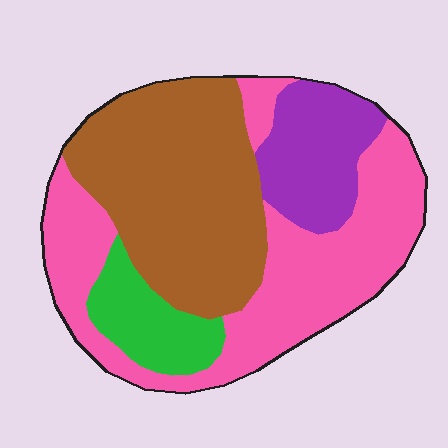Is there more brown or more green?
Brown.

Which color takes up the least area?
Green, at roughly 10%.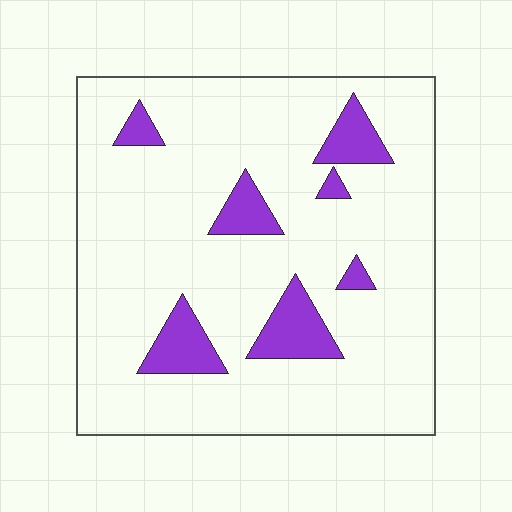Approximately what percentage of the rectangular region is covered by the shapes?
Approximately 15%.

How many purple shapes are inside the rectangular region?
7.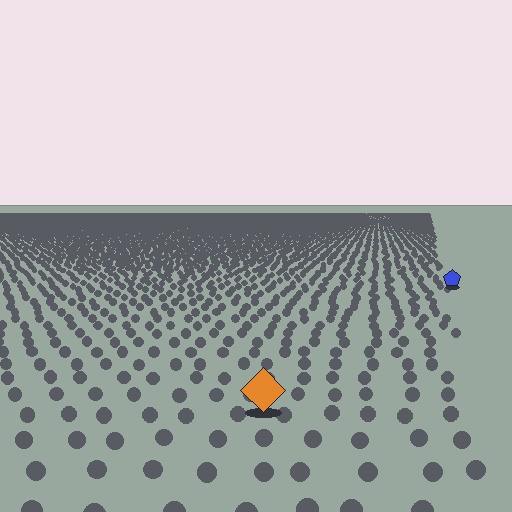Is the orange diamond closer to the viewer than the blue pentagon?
Yes. The orange diamond is closer — you can tell from the texture gradient: the ground texture is coarser near it.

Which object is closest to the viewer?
The orange diamond is closest. The texture marks near it are larger and more spread out.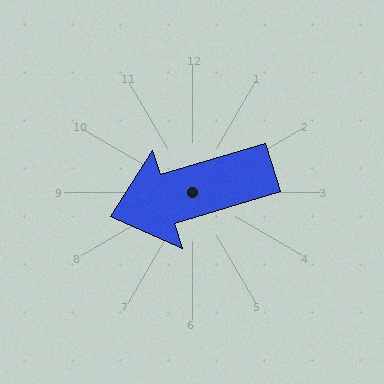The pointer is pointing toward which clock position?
Roughly 8 o'clock.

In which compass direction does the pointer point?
West.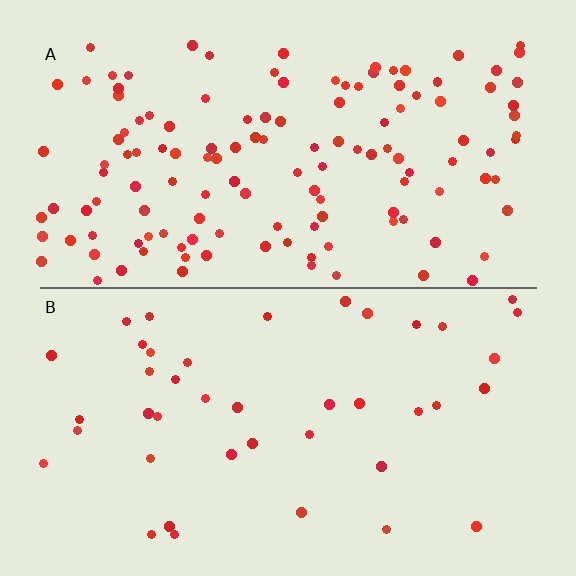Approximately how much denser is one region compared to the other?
Approximately 3.1× — region A over region B.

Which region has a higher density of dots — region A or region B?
A (the top).